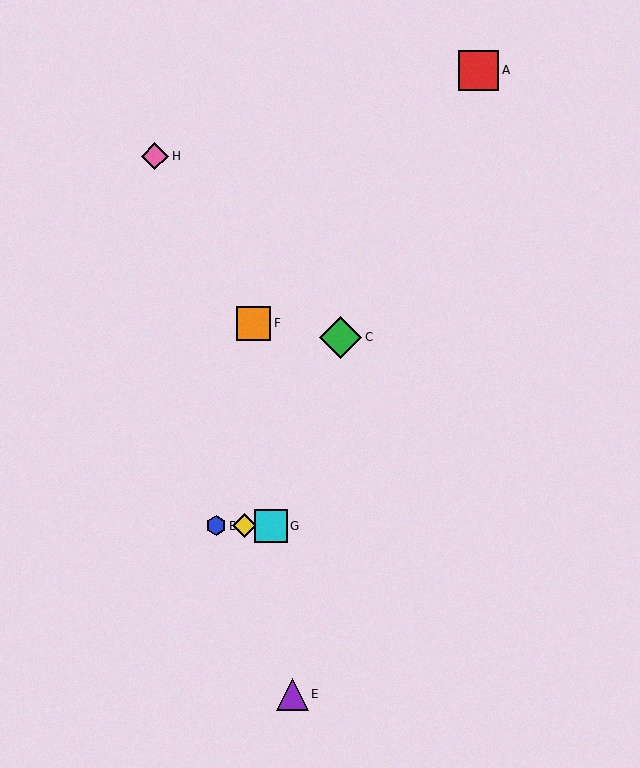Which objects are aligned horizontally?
Objects B, D, G are aligned horizontally.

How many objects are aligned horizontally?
3 objects (B, D, G) are aligned horizontally.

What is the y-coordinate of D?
Object D is at y≈526.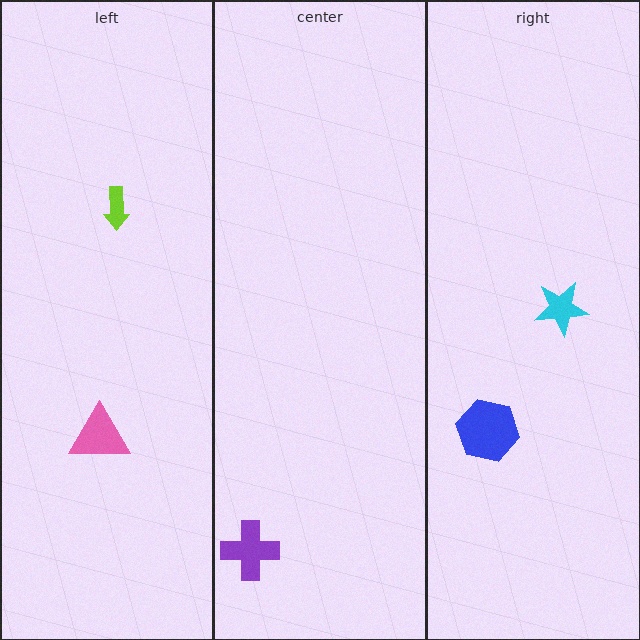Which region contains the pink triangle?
The left region.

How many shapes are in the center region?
1.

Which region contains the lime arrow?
The left region.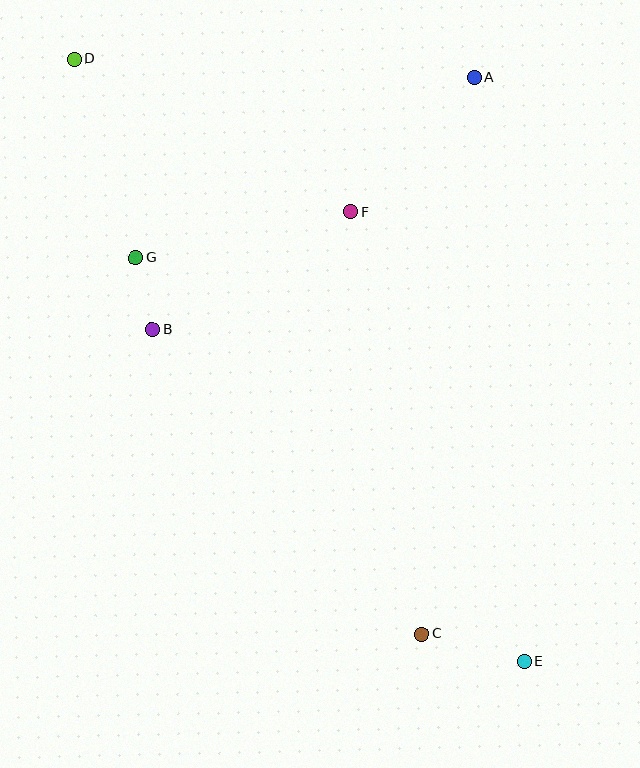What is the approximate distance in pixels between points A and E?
The distance between A and E is approximately 586 pixels.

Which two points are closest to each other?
Points B and G are closest to each other.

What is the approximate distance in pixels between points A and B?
The distance between A and B is approximately 409 pixels.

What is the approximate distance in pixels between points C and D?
The distance between C and D is approximately 671 pixels.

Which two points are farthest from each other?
Points D and E are farthest from each other.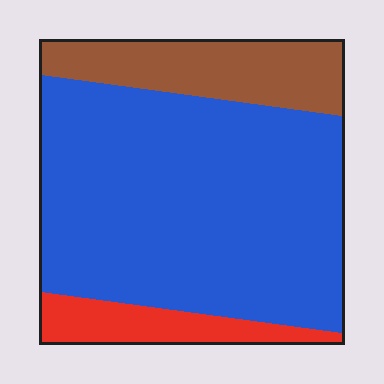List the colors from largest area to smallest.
From largest to smallest: blue, brown, red.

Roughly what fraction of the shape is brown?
Brown takes up about one fifth (1/5) of the shape.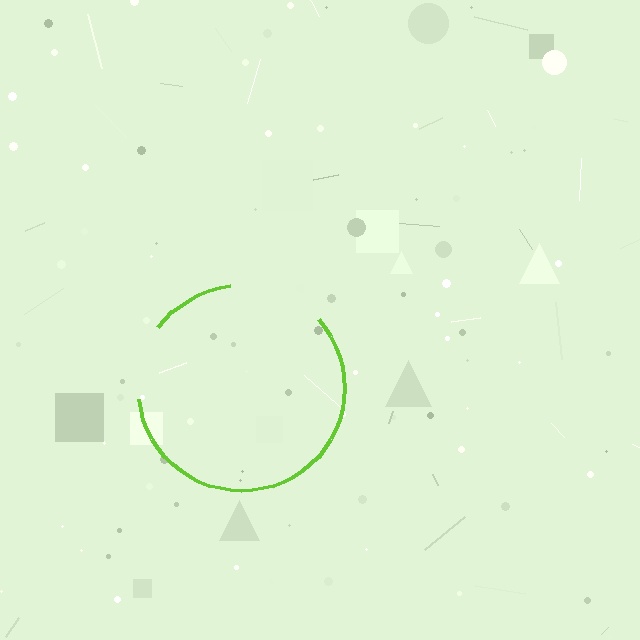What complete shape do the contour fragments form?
The contour fragments form a circle.